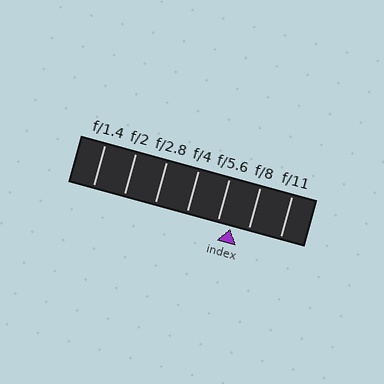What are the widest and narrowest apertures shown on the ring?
The widest aperture shown is f/1.4 and the narrowest is f/11.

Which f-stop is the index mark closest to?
The index mark is closest to f/5.6.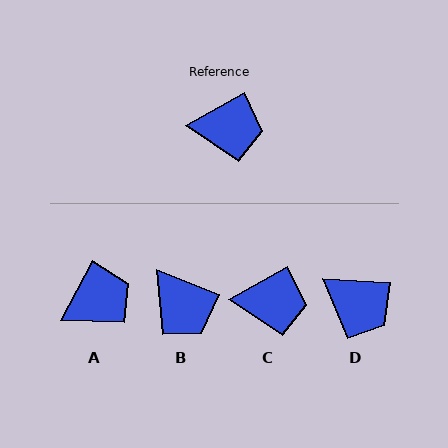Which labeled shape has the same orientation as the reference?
C.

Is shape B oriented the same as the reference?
No, it is off by about 51 degrees.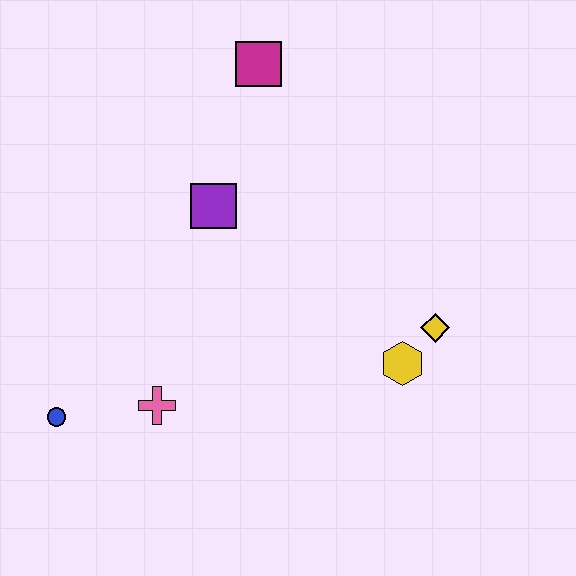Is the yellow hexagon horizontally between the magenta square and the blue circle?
No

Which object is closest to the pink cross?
The blue circle is closest to the pink cross.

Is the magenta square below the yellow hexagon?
No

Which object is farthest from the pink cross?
The magenta square is farthest from the pink cross.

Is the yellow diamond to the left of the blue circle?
No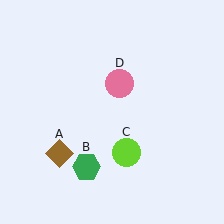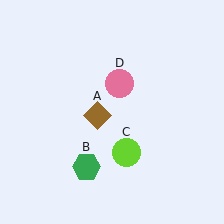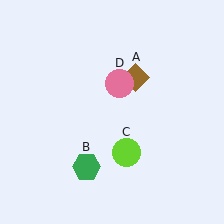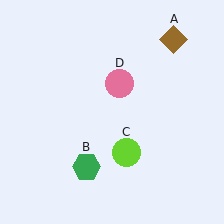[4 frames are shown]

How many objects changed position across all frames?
1 object changed position: brown diamond (object A).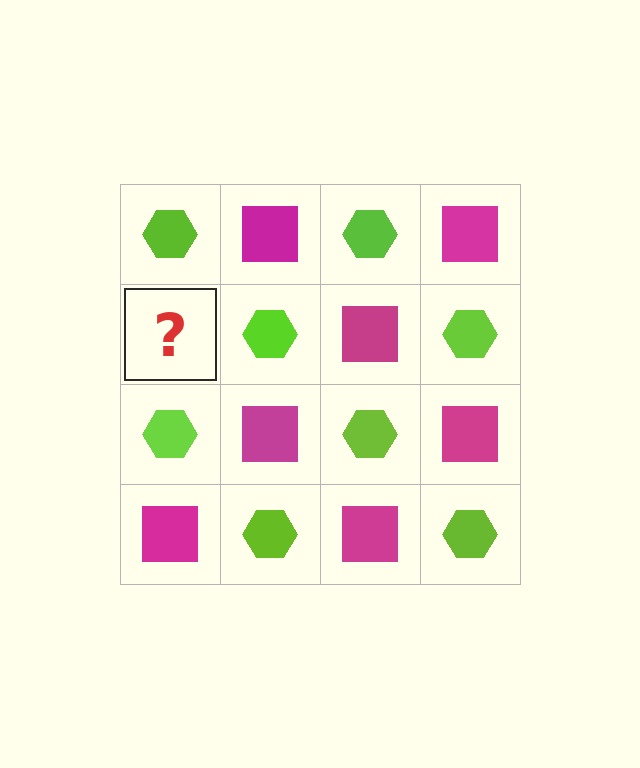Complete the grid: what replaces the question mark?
The question mark should be replaced with a magenta square.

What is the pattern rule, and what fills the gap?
The rule is that it alternates lime hexagon and magenta square in a checkerboard pattern. The gap should be filled with a magenta square.